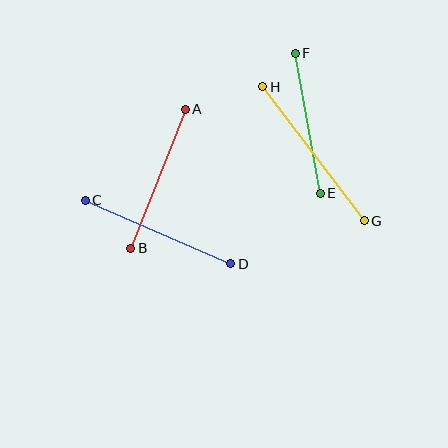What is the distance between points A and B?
The distance is approximately 149 pixels.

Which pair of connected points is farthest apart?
Points G and H are farthest apart.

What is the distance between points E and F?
The distance is approximately 142 pixels.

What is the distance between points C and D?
The distance is approximately 159 pixels.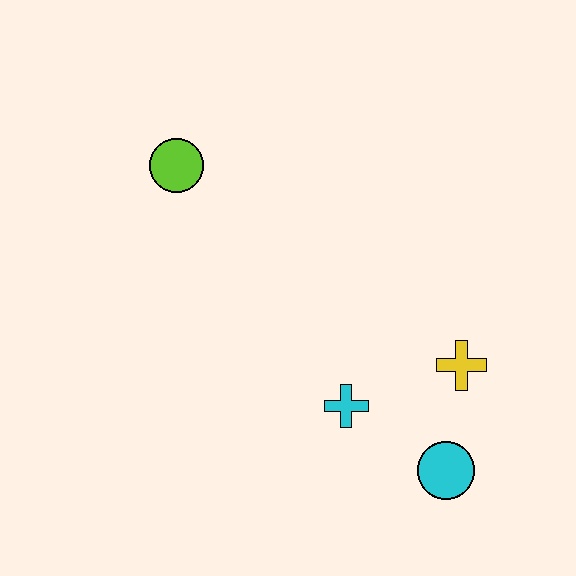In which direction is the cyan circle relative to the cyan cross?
The cyan circle is to the right of the cyan cross.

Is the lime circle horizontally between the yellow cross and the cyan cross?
No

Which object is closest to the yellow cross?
The cyan circle is closest to the yellow cross.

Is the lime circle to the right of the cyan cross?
No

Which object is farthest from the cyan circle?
The lime circle is farthest from the cyan circle.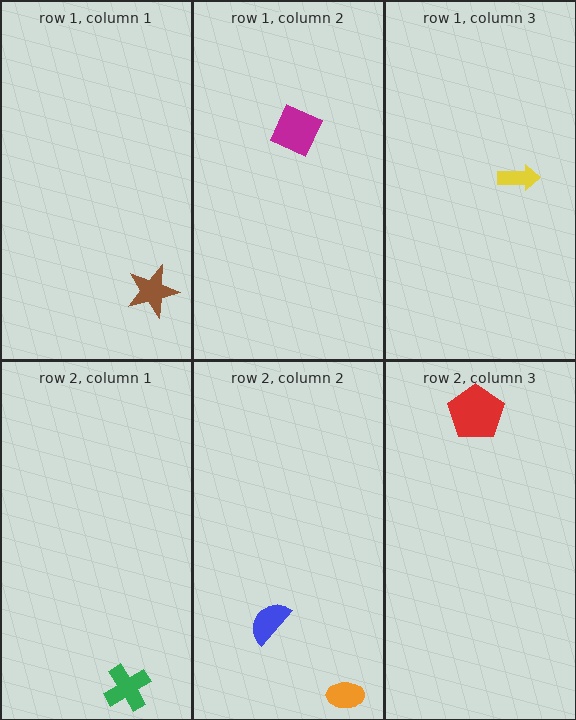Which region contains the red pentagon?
The row 2, column 3 region.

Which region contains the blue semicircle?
The row 2, column 2 region.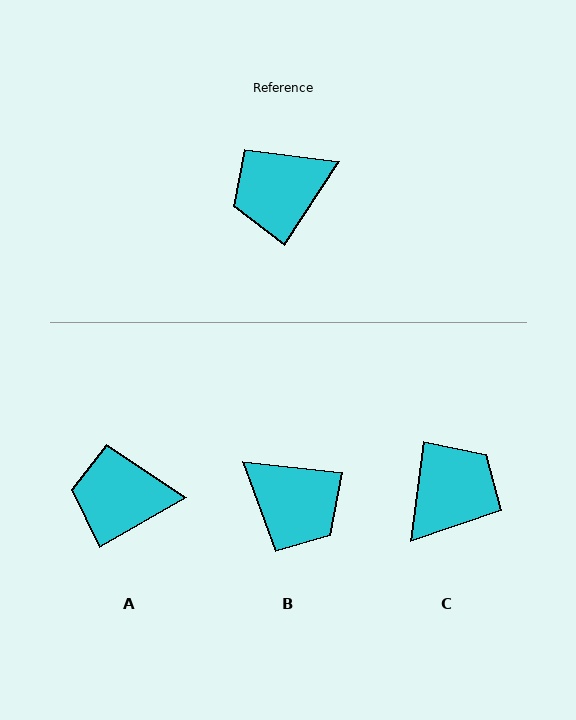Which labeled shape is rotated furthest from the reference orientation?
C, about 154 degrees away.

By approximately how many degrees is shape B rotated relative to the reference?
Approximately 117 degrees counter-clockwise.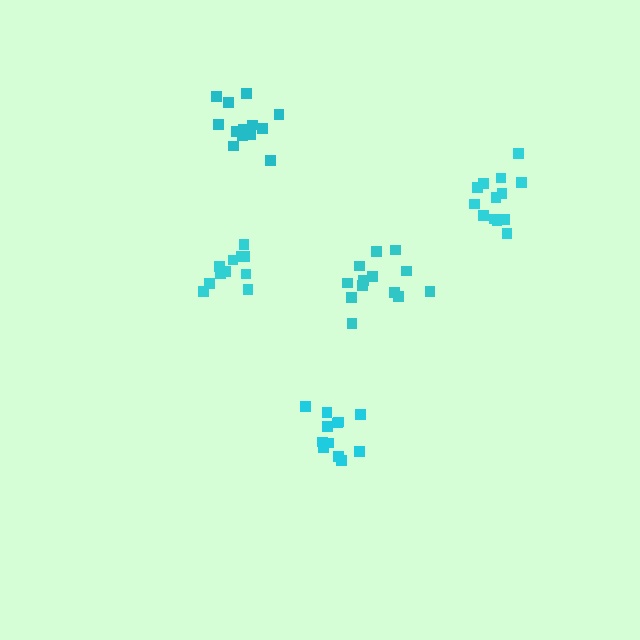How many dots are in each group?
Group 1: 12 dots, Group 2: 14 dots, Group 3: 13 dots, Group 4: 13 dots, Group 5: 11 dots (63 total).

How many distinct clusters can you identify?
There are 5 distinct clusters.